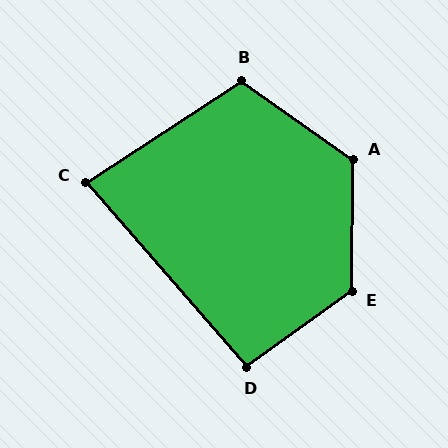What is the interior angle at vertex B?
Approximately 112 degrees (obtuse).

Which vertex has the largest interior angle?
E, at approximately 126 degrees.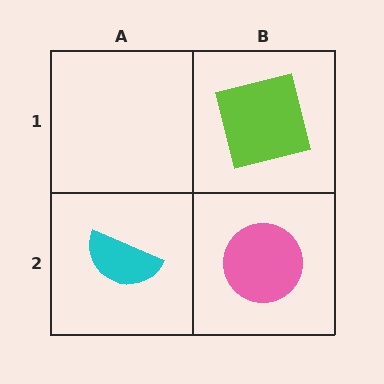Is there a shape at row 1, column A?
No, that cell is empty.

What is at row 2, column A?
A cyan semicircle.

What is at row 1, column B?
A lime square.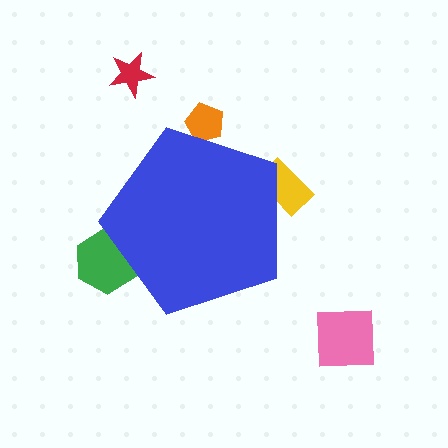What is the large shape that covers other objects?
A blue pentagon.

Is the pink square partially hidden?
No, the pink square is fully visible.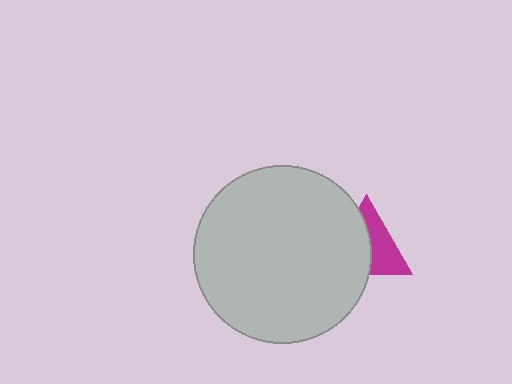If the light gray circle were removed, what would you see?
You would see the complete magenta triangle.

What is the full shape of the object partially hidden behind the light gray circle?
The partially hidden object is a magenta triangle.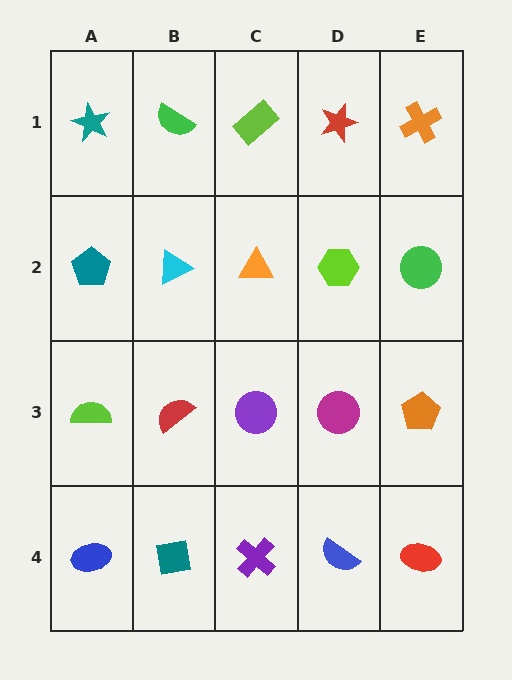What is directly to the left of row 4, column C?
A teal square.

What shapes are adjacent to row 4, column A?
A lime semicircle (row 3, column A), a teal square (row 4, column B).